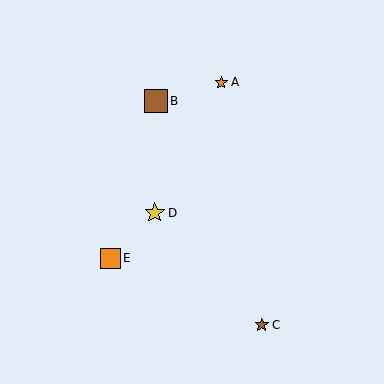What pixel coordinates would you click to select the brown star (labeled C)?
Click at (262, 325) to select the brown star C.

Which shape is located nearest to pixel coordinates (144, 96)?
The brown square (labeled B) at (156, 101) is nearest to that location.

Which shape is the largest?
The brown square (labeled B) is the largest.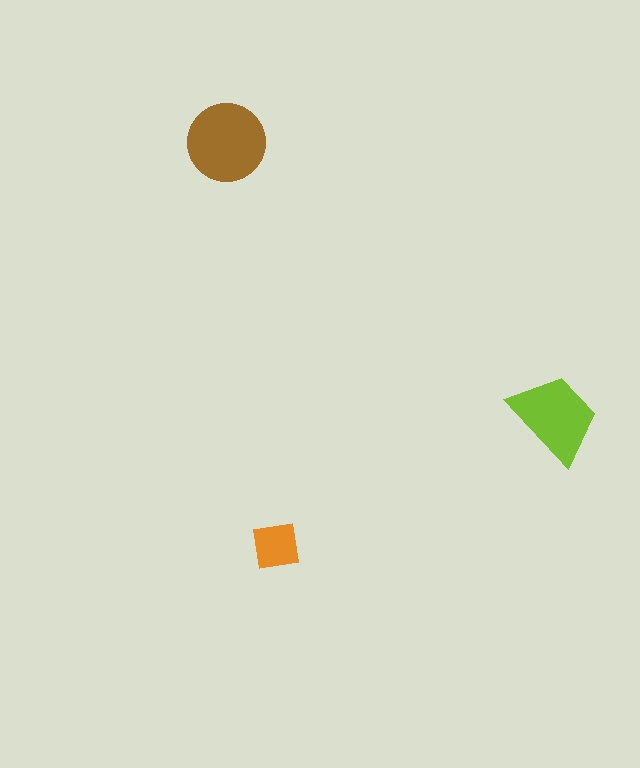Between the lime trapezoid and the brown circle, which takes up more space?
The brown circle.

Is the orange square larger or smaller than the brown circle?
Smaller.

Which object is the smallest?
The orange square.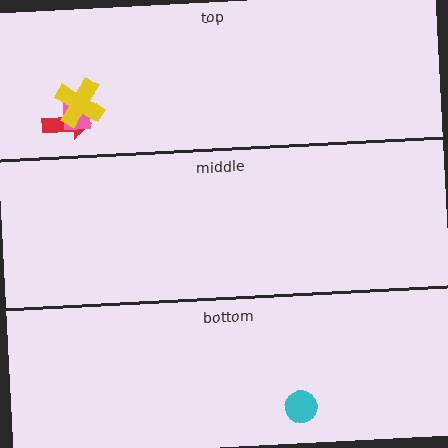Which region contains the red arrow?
The top region.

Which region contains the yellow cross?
The top region.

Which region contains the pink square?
The top region.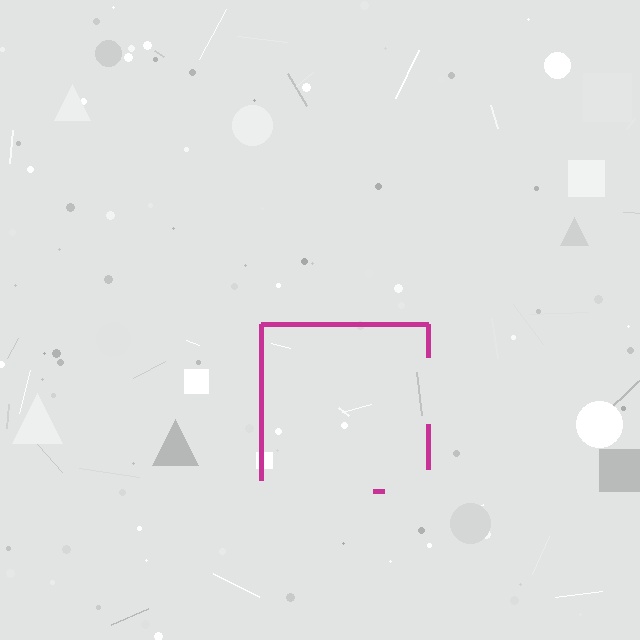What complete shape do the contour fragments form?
The contour fragments form a square.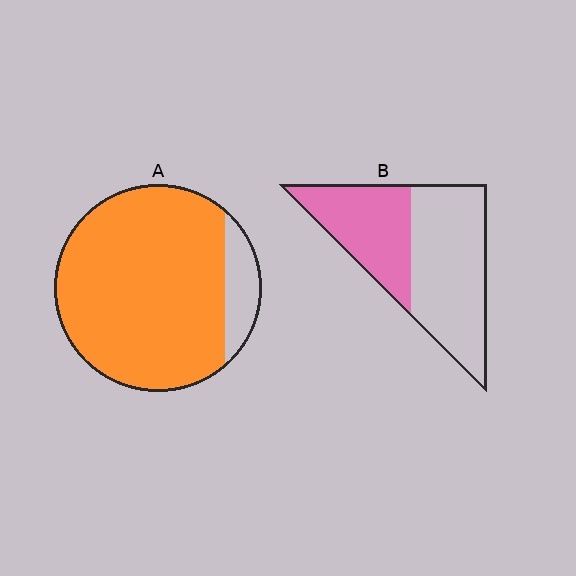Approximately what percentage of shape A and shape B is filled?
A is approximately 90% and B is approximately 40%.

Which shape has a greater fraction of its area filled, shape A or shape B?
Shape A.